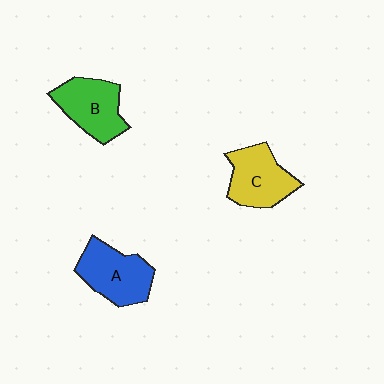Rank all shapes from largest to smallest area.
From largest to smallest: A (blue), B (green), C (yellow).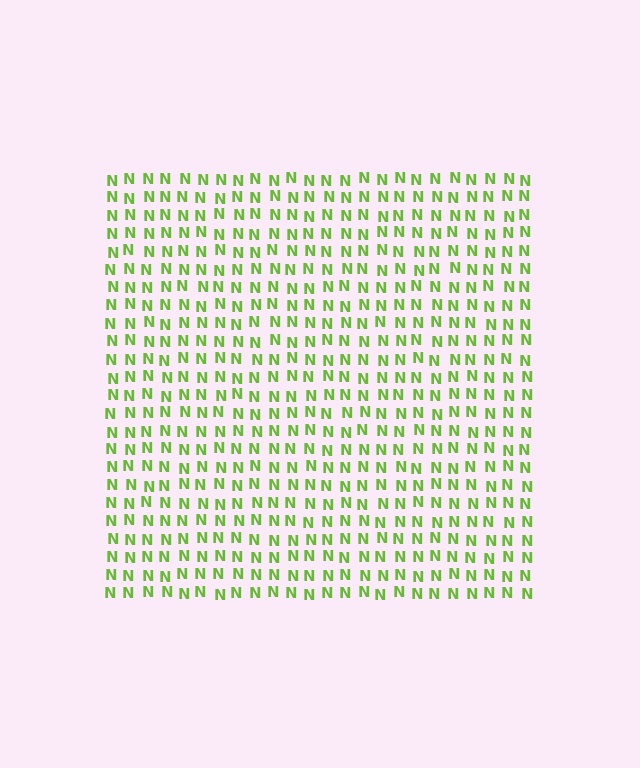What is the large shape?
The large shape is a square.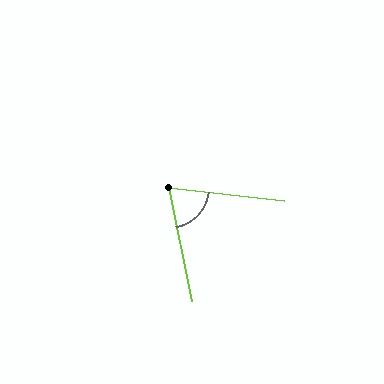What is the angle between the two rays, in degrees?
Approximately 72 degrees.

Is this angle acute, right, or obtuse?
It is acute.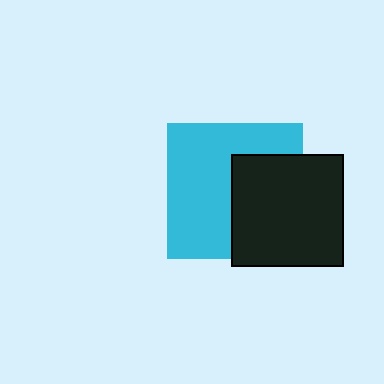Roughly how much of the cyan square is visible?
About half of it is visible (roughly 59%).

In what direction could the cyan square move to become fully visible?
The cyan square could move left. That would shift it out from behind the black square entirely.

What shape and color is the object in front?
The object in front is a black square.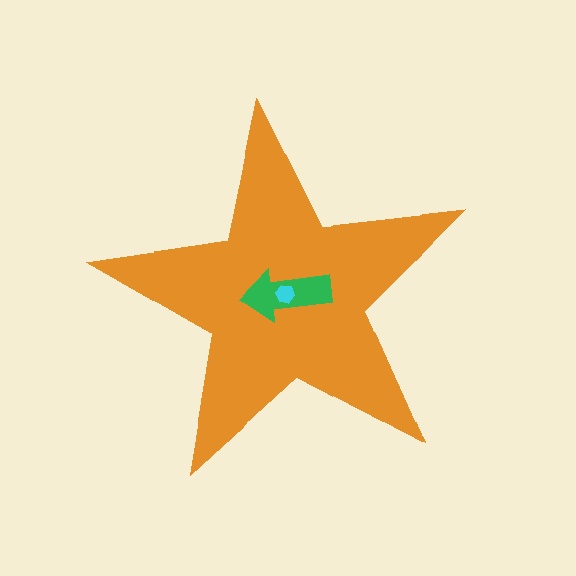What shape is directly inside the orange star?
The green arrow.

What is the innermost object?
The cyan hexagon.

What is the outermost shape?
The orange star.